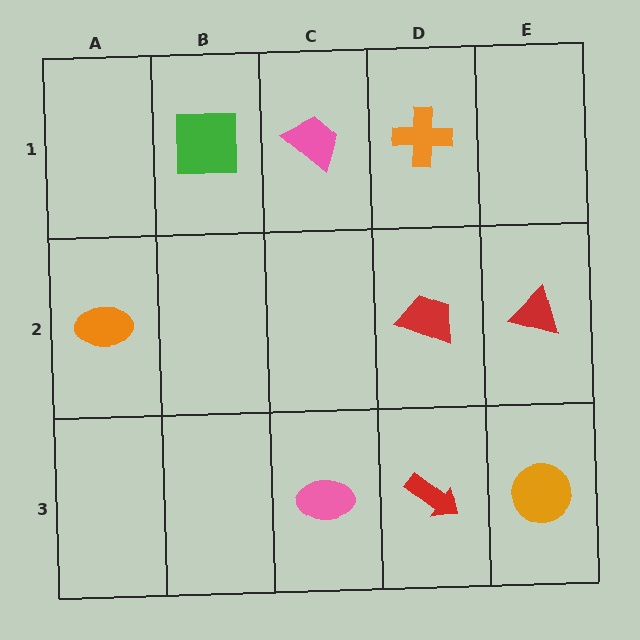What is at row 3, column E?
An orange circle.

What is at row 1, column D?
An orange cross.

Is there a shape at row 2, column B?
No, that cell is empty.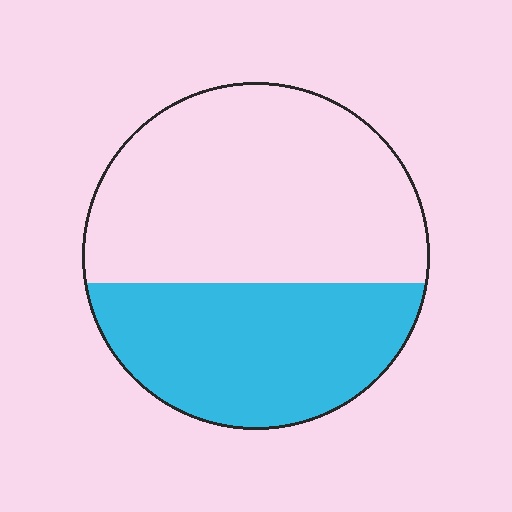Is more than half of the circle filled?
No.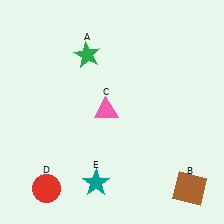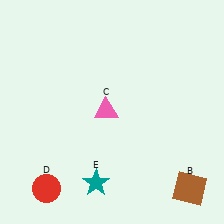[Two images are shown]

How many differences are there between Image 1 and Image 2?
There is 1 difference between the two images.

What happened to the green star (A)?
The green star (A) was removed in Image 2. It was in the top-left area of Image 1.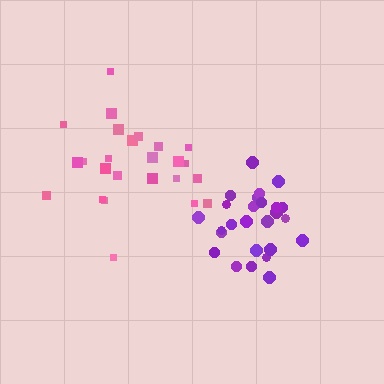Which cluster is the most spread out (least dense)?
Pink.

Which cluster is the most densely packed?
Purple.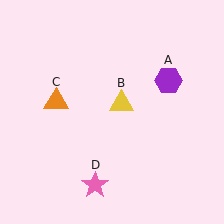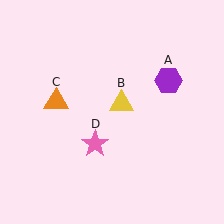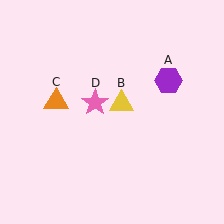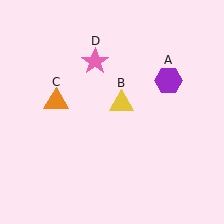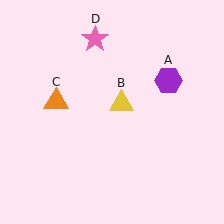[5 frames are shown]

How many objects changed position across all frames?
1 object changed position: pink star (object D).